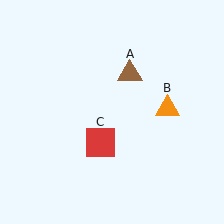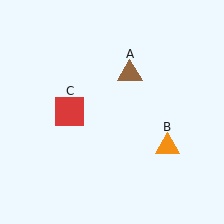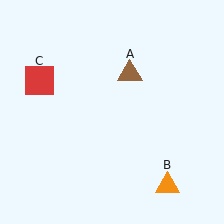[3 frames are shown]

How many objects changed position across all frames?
2 objects changed position: orange triangle (object B), red square (object C).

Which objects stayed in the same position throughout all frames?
Brown triangle (object A) remained stationary.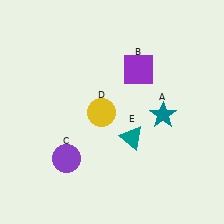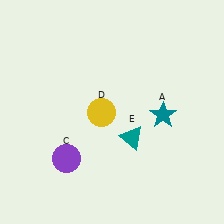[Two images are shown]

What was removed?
The purple square (B) was removed in Image 2.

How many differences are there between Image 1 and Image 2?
There is 1 difference between the two images.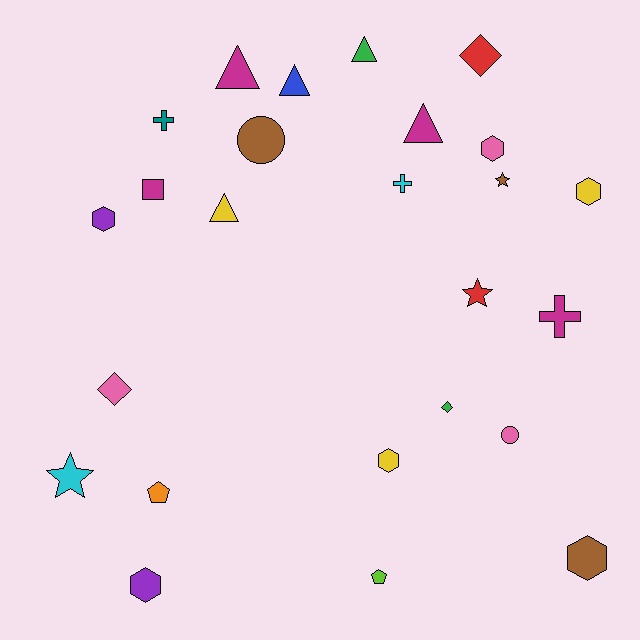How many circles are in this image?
There are 2 circles.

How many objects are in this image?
There are 25 objects.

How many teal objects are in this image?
There is 1 teal object.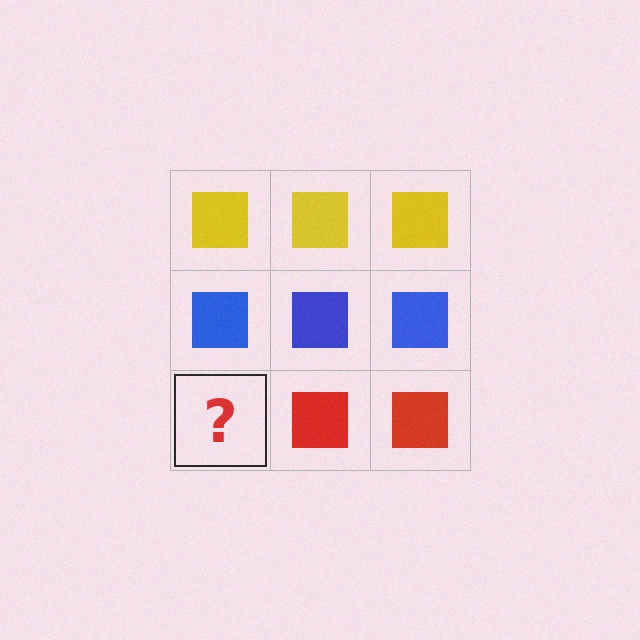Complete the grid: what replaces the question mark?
The question mark should be replaced with a red square.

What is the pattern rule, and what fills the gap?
The rule is that each row has a consistent color. The gap should be filled with a red square.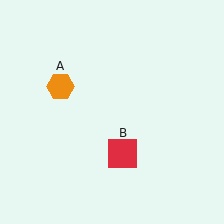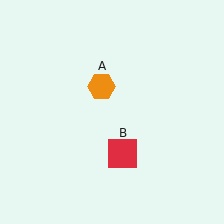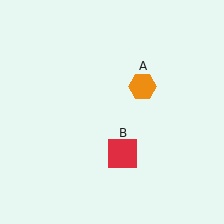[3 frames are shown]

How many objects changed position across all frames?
1 object changed position: orange hexagon (object A).